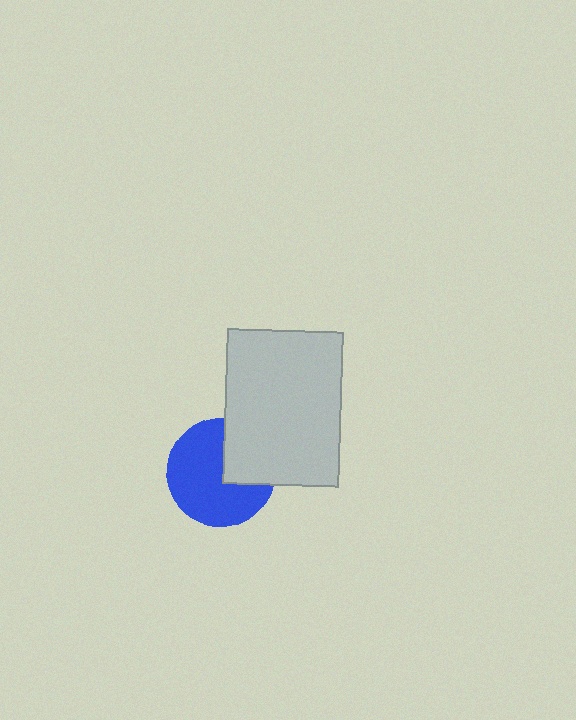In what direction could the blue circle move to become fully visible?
The blue circle could move toward the lower-left. That would shift it out from behind the light gray rectangle entirely.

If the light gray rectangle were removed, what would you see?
You would see the complete blue circle.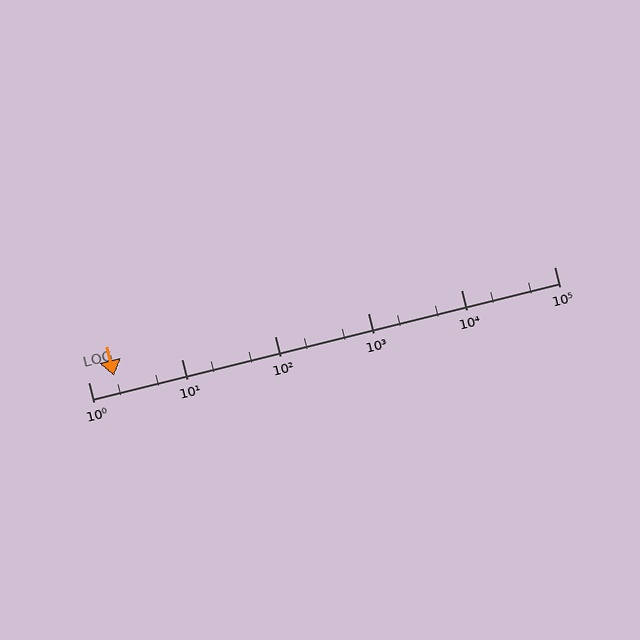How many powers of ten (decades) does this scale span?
The scale spans 5 decades, from 1 to 100000.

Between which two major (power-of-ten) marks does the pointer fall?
The pointer is between 1 and 10.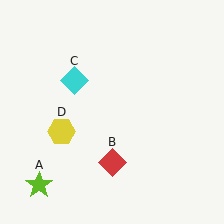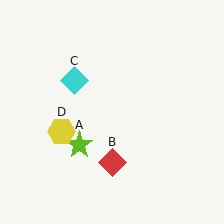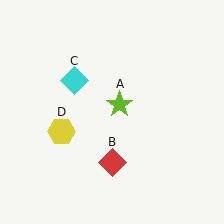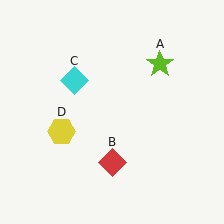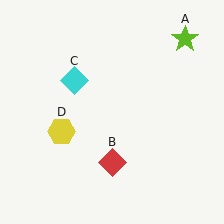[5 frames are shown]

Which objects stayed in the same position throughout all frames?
Red diamond (object B) and cyan diamond (object C) and yellow hexagon (object D) remained stationary.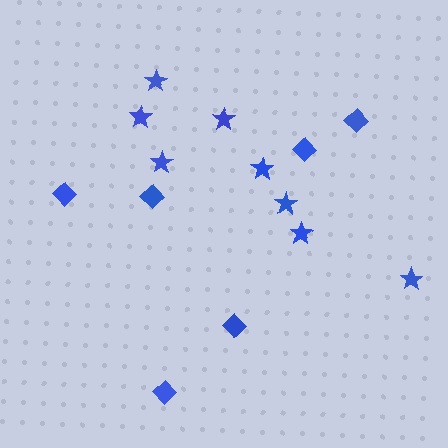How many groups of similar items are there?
There are 2 groups: one group of diamonds (6) and one group of stars (8).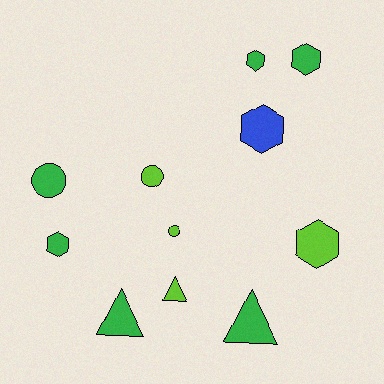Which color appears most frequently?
Green, with 6 objects.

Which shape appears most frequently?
Hexagon, with 5 objects.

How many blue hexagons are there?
There is 1 blue hexagon.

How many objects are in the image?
There are 11 objects.